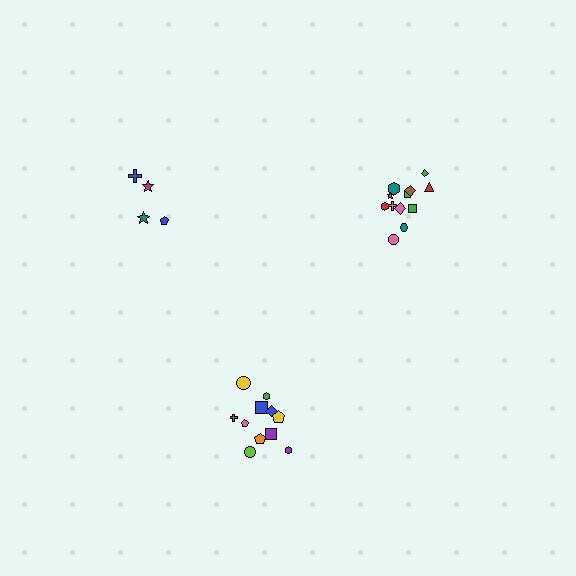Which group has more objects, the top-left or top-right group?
The top-right group.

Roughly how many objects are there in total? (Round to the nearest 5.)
Roughly 30 objects in total.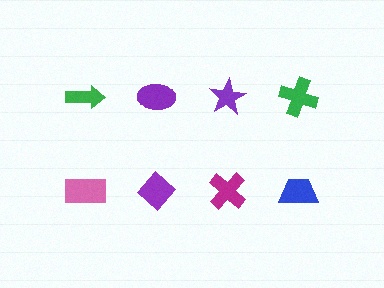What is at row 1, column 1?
A green arrow.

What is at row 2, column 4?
A blue trapezoid.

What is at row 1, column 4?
A green cross.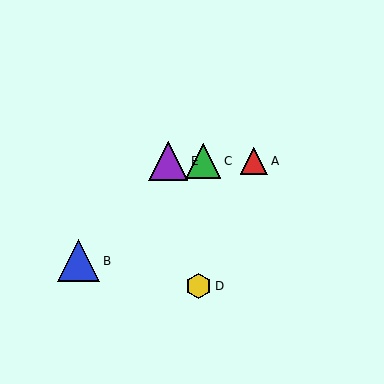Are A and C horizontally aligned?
Yes, both are at y≈161.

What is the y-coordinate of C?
Object C is at y≈161.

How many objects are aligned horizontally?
3 objects (A, C, E) are aligned horizontally.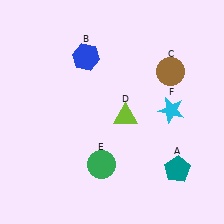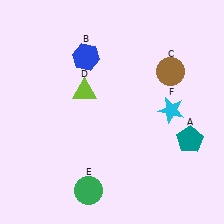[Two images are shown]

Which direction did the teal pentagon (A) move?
The teal pentagon (A) moved up.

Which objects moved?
The objects that moved are: the teal pentagon (A), the lime triangle (D), the green circle (E).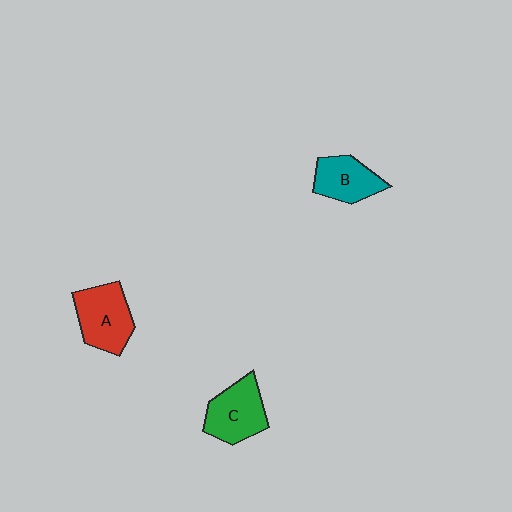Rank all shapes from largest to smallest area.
From largest to smallest: A (red), C (green), B (teal).